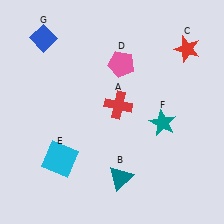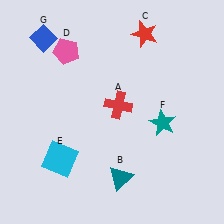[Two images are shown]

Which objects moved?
The objects that moved are: the red star (C), the pink pentagon (D).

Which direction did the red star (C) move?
The red star (C) moved left.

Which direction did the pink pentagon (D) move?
The pink pentagon (D) moved left.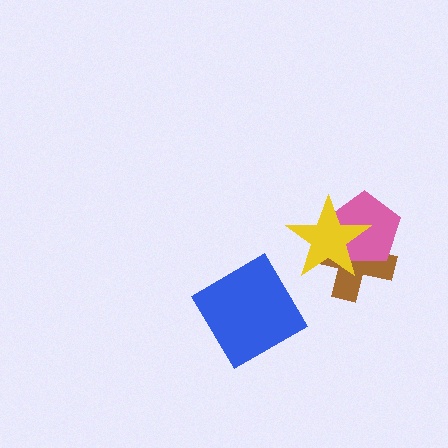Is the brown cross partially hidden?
Yes, it is partially covered by another shape.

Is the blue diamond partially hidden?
No, no other shape covers it.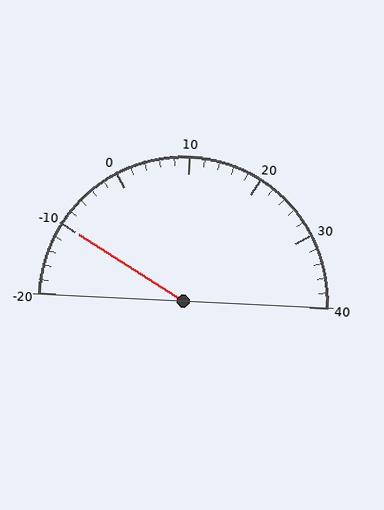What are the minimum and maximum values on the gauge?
The gauge ranges from -20 to 40.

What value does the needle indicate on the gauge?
The needle indicates approximately -10.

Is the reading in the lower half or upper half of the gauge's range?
The reading is in the lower half of the range (-20 to 40).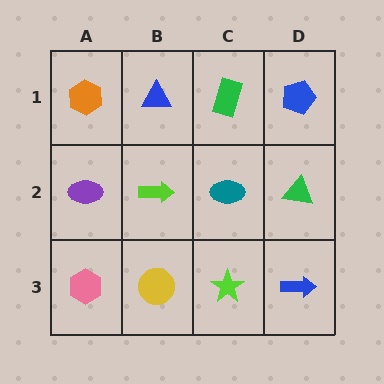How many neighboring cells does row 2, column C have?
4.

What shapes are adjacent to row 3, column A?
A purple ellipse (row 2, column A), a yellow circle (row 3, column B).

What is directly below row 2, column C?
A lime star.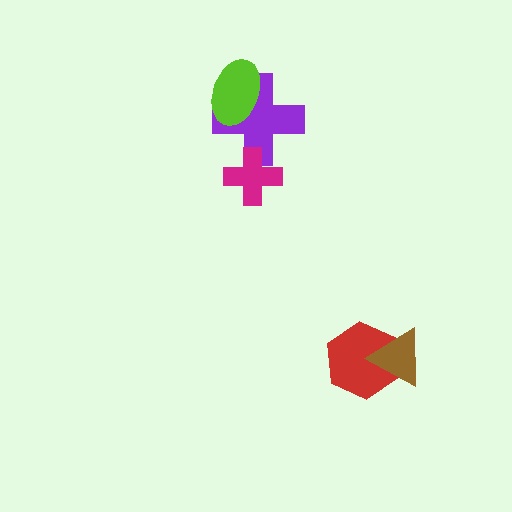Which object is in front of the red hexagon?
The brown triangle is in front of the red hexagon.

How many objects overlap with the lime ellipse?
1 object overlaps with the lime ellipse.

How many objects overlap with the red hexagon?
1 object overlaps with the red hexagon.